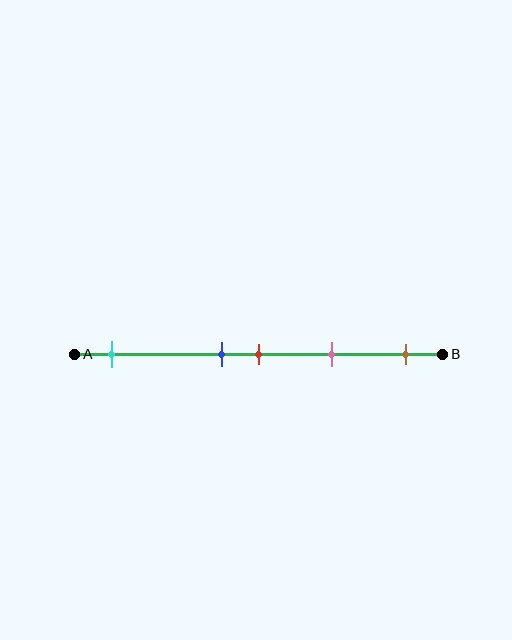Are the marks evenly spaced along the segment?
No, the marks are not evenly spaced.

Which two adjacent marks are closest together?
The blue and red marks are the closest adjacent pair.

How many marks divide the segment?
There are 5 marks dividing the segment.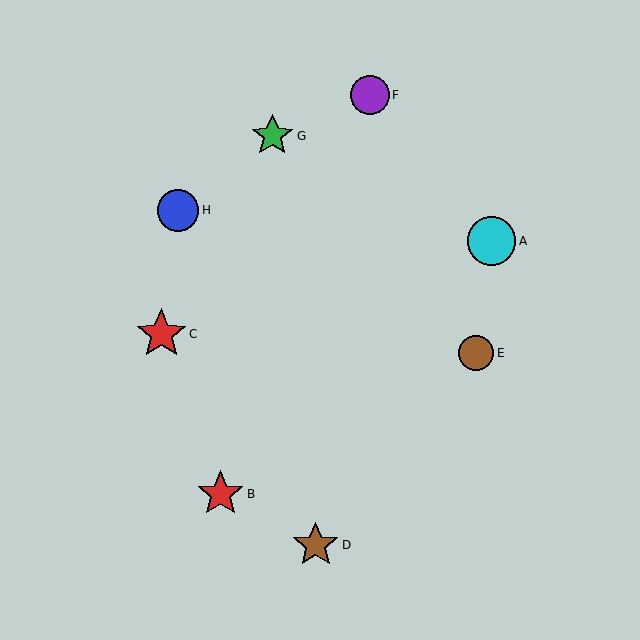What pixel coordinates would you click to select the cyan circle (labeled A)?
Click at (492, 241) to select the cyan circle A.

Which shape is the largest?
The red star (labeled C) is the largest.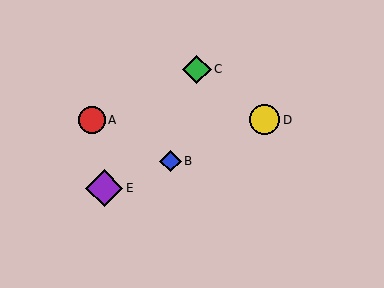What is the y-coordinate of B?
Object B is at y≈161.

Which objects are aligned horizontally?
Objects A, D are aligned horizontally.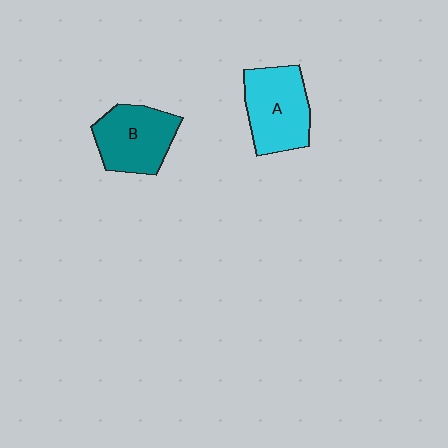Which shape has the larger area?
Shape A (cyan).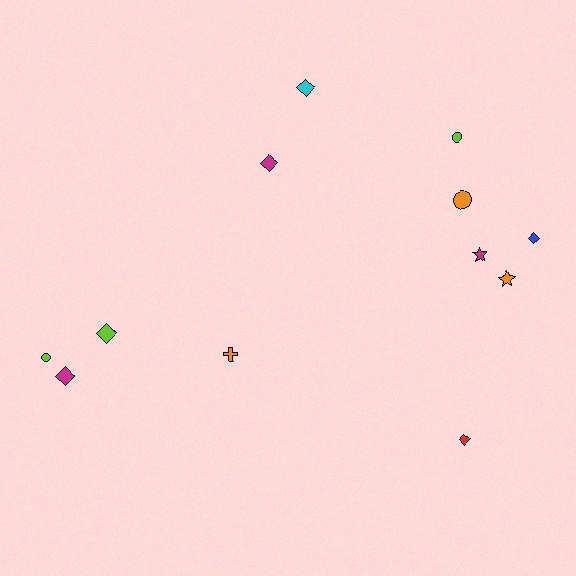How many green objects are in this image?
There are no green objects.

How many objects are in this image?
There are 12 objects.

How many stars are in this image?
There are 2 stars.